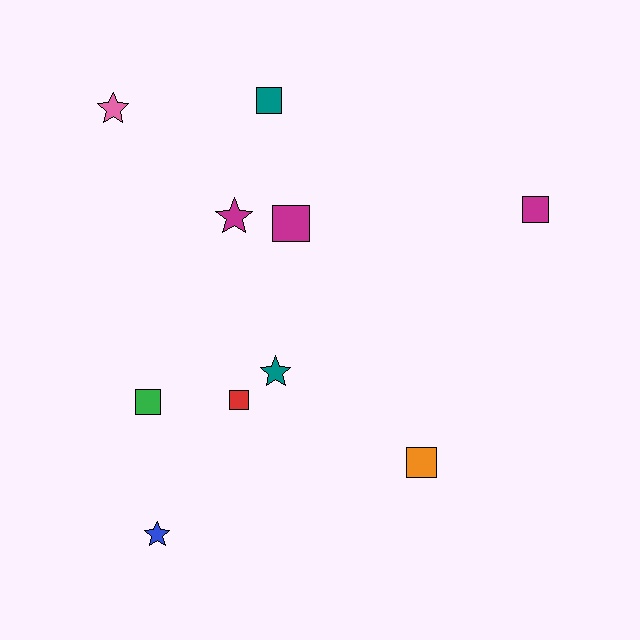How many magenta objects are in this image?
There are 3 magenta objects.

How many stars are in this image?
There are 4 stars.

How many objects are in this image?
There are 10 objects.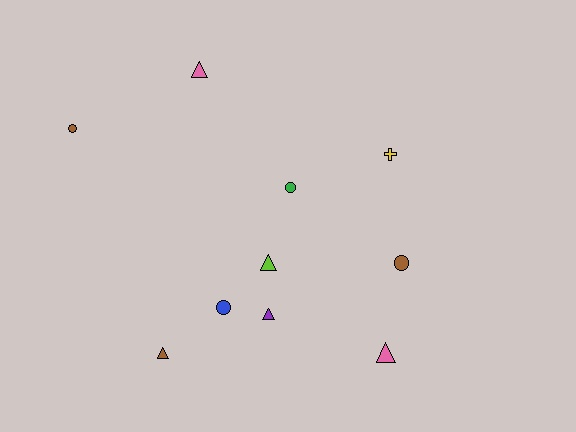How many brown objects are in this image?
There are 3 brown objects.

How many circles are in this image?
There are 4 circles.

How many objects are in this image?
There are 10 objects.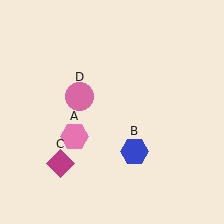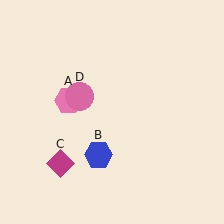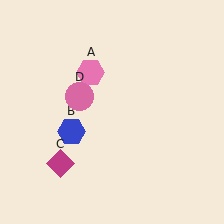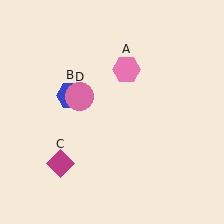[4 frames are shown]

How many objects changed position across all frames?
2 objects changed position: pink hexagon (object A), blue hexagon (object B).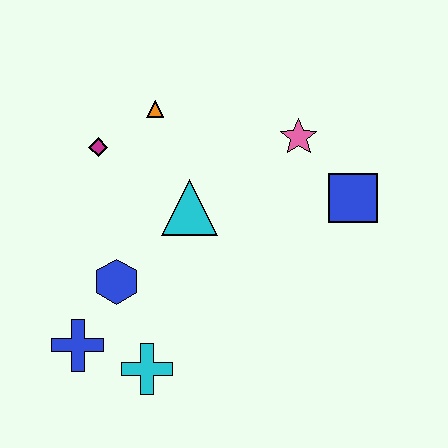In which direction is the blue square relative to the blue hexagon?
The blue square is to the right of the blue hexagon.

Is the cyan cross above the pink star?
No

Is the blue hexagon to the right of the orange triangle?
No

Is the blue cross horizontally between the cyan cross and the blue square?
No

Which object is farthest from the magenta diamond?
The blue square is farthest from the magenta diamond.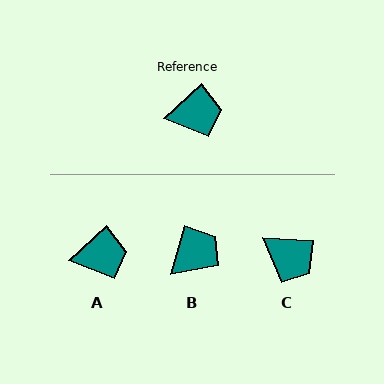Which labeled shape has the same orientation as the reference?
A.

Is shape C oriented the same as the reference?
No, it is off by about 46 degrees.